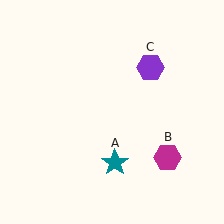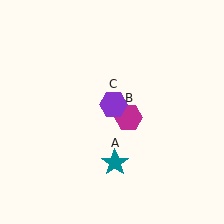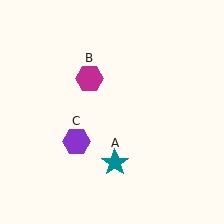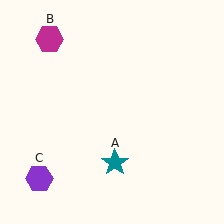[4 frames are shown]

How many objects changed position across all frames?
2 objects changed position: magenta hexagon (object B), purple hexagon (object C).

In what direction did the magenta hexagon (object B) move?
The magenta hexagon (object B) moved up and to the left.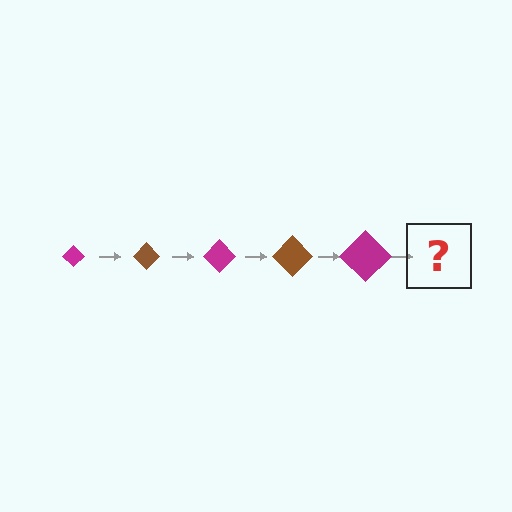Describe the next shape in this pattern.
It should be a brown diamond, larger than the previous one.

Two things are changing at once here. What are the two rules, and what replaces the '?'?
The two rules are that the diamond grows larger each step and the color cycles through magenta and brown. The '?' should be a brown diamond, larger than the previous one.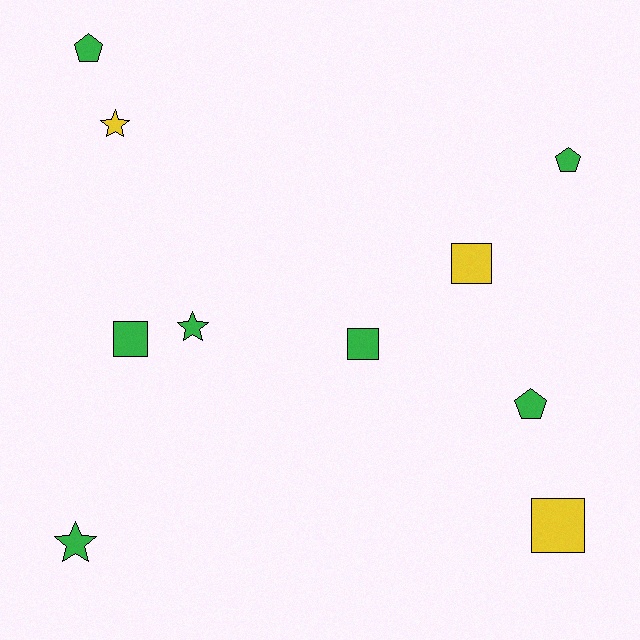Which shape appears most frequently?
Square, with 4 objects.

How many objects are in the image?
There are 10 objects.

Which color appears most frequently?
Green, with 7 objects.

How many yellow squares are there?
There are 2 yellow squares.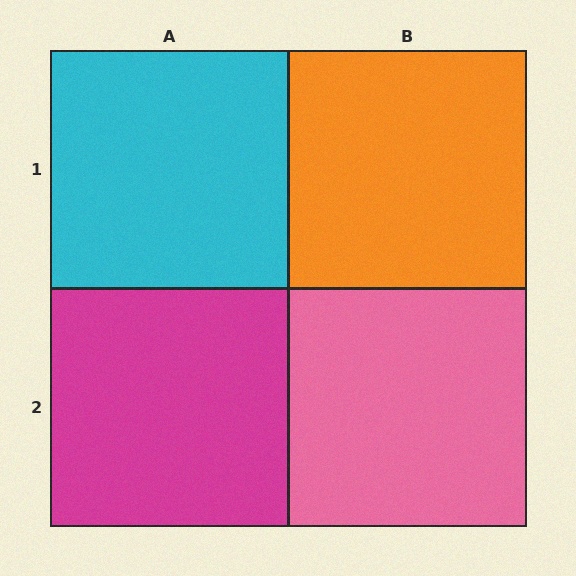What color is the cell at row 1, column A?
Cyan.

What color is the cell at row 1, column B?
Orange.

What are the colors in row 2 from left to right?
Magenta, pink.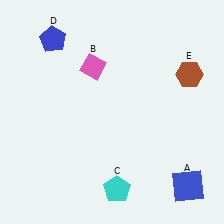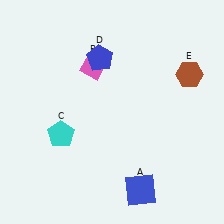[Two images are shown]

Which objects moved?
The objects that moved are: the blue square (A), the cyan pentagon (C), the blue pentagon (D).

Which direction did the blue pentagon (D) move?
The blue pentagon (D) moved right.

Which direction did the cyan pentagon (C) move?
The cyan pentagon (C) moved left.